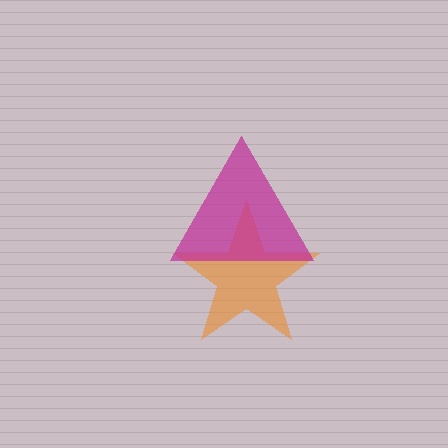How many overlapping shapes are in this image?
There are 2 overlapping shapes in the image.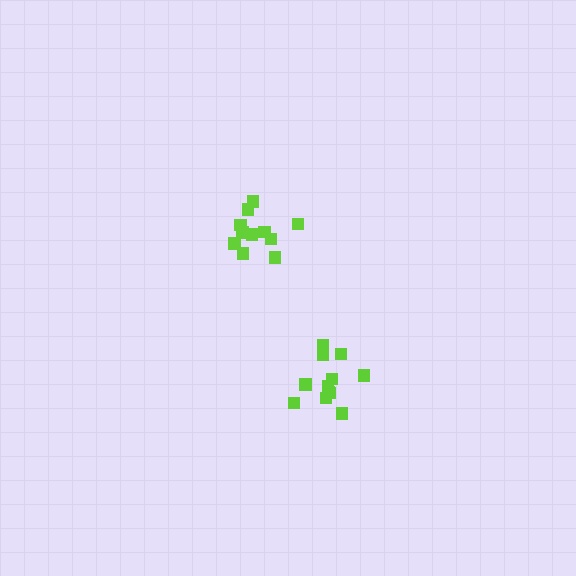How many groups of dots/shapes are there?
There are 2 groups.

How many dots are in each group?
Group 1: 11 dots, Group 2: 13 dots (24 total).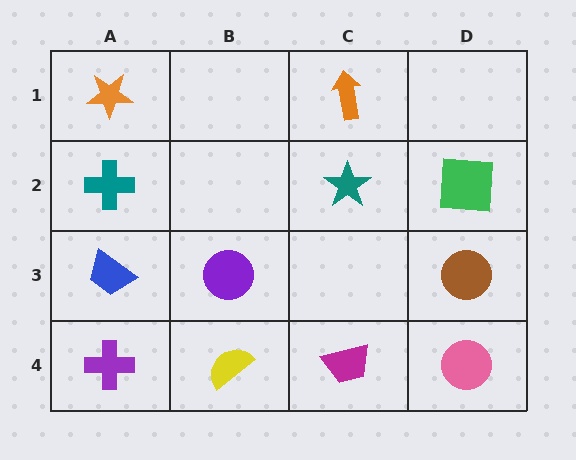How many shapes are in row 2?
3 shapes.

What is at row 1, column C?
An orange arrow.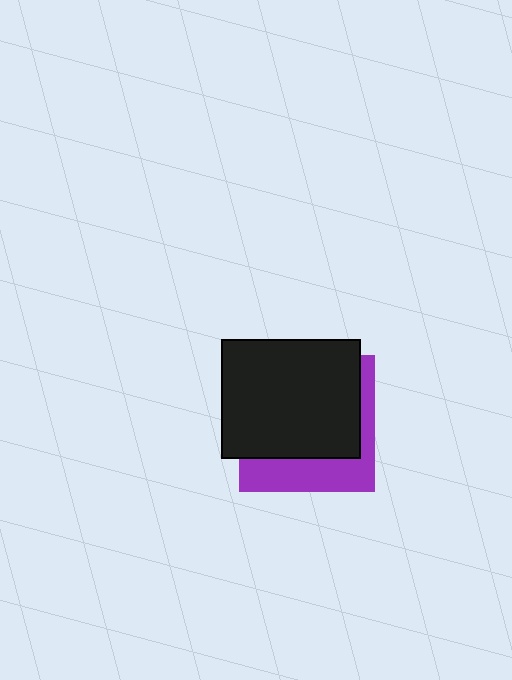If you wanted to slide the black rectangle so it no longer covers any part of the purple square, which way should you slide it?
Slide it up — that is the most direct way to separate the two shapes.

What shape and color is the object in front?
The object in front is a black rectangle.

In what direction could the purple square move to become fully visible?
The purple square could move down. That would shift it out from behind the black rectangle entirely.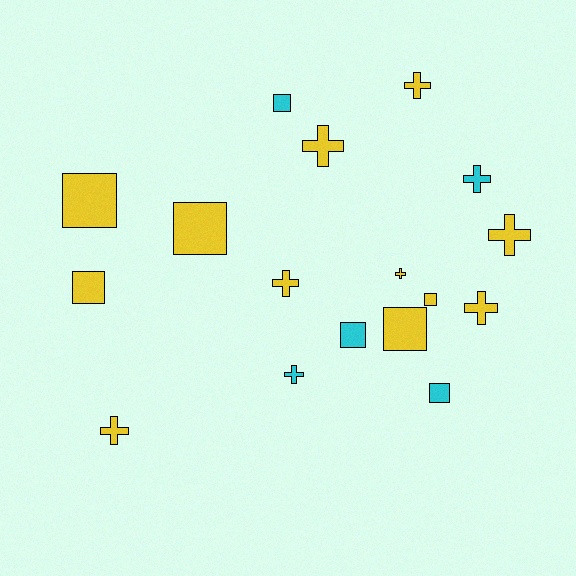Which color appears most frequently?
Yellow, with 12 objects.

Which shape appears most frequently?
Cross, with 9 objects.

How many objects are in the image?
There are 17 objects.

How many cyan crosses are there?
There are 2 cyan crosses.